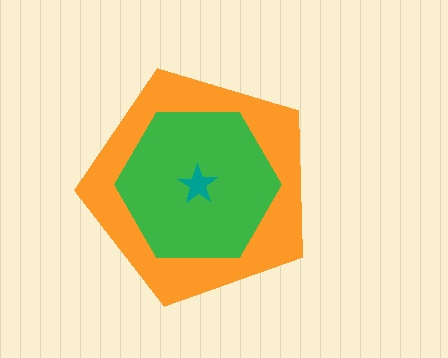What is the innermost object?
The teal star.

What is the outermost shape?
The orange pentagon.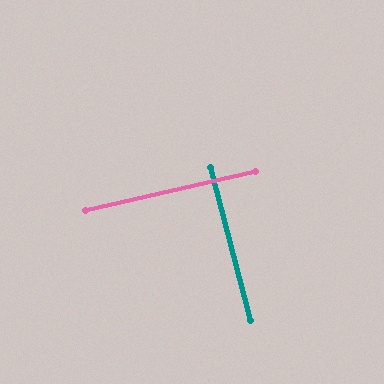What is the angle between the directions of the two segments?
Approximately 89 degrees.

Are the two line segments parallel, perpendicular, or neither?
Perpendicular — they meet at approximately 89°.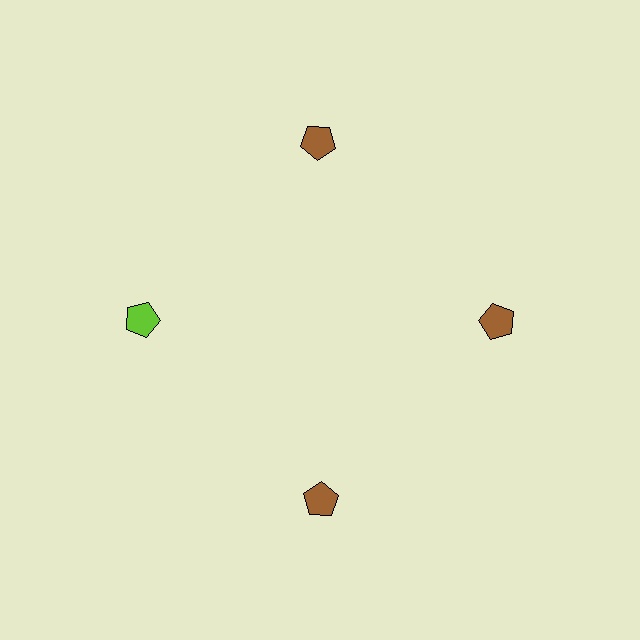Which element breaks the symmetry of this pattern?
The lime pentagon at roughly the 9 o'clock position breaks the symmetry. All other shapes are brown pentagons.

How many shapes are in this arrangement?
There are 4 shapes arranged in a ring pattern.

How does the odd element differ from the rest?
It has a different color: lime instead of brown.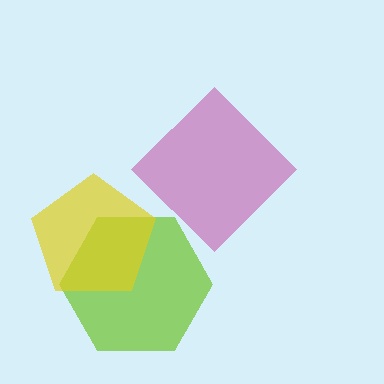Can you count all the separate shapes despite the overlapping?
Yes, there are 3 separate shapes.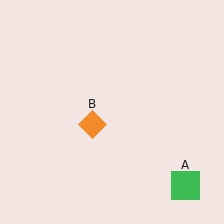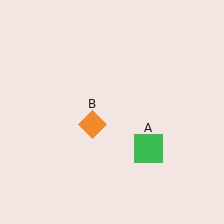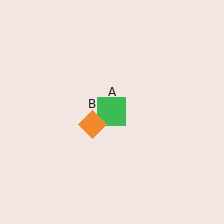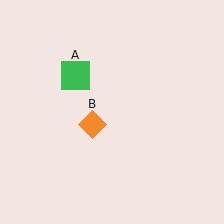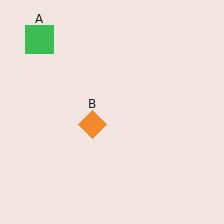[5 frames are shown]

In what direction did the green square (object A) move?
The green square (object A) moved up and to the left.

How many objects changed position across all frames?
1 object changed position: green square (object A).